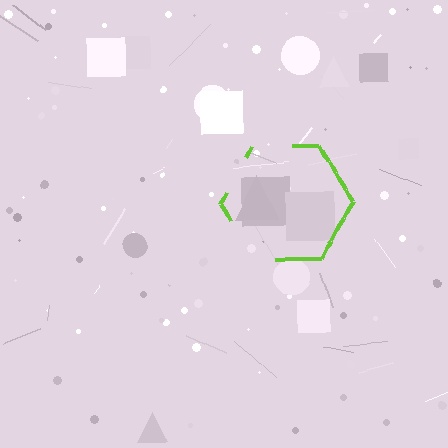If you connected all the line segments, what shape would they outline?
They would outline a hexagon.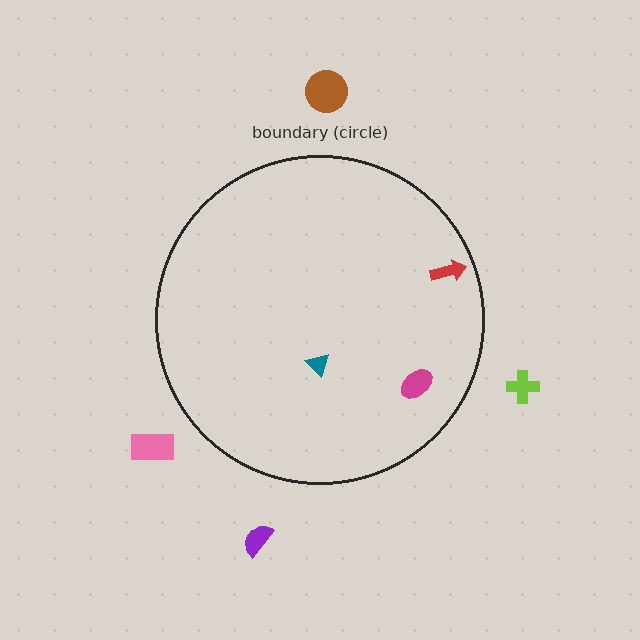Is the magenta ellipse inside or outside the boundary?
Inside.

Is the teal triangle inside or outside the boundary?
Inside.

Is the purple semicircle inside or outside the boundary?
Outside.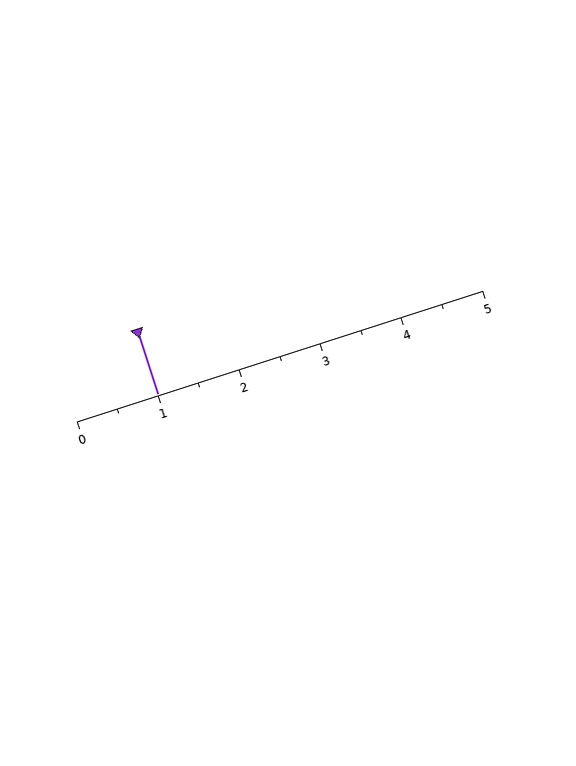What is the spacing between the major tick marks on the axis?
The major ticks are spaced 1 apart.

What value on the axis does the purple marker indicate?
The marker indicates approximately 1.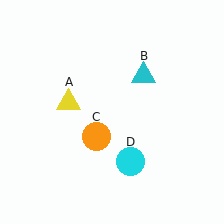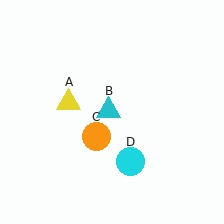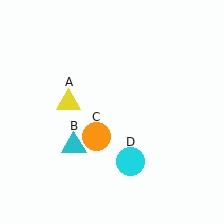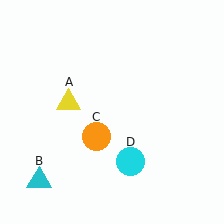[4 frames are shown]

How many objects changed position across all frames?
1 object changed position: cyan triangle (object B).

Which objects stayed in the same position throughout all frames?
Yellow triangle (object A) and orange circle (object C) and cyan circle (object D) remained stationary.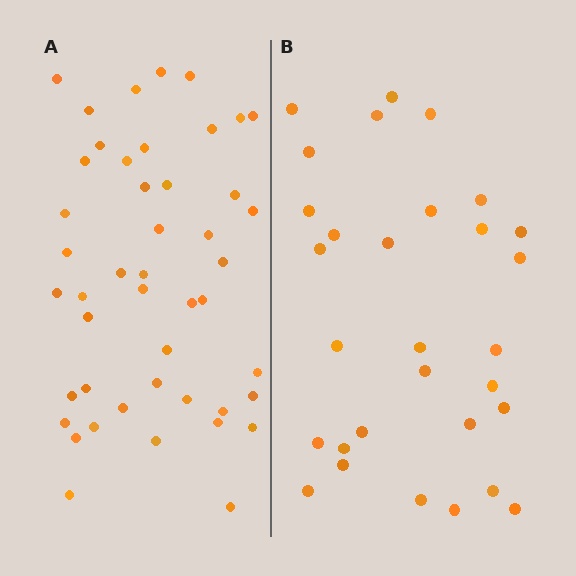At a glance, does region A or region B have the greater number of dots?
Region A (the left region) has more dots.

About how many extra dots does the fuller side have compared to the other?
Region A has approximately 15 more dots than region B.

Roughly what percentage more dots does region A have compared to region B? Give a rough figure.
About 55% more.